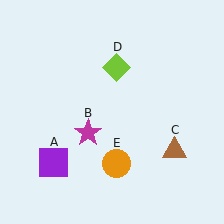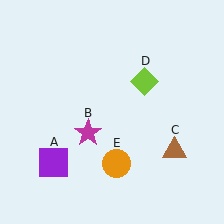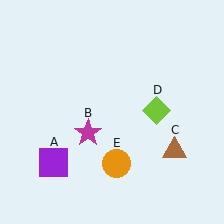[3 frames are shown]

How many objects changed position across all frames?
1 object changed position: lime diamond (object D).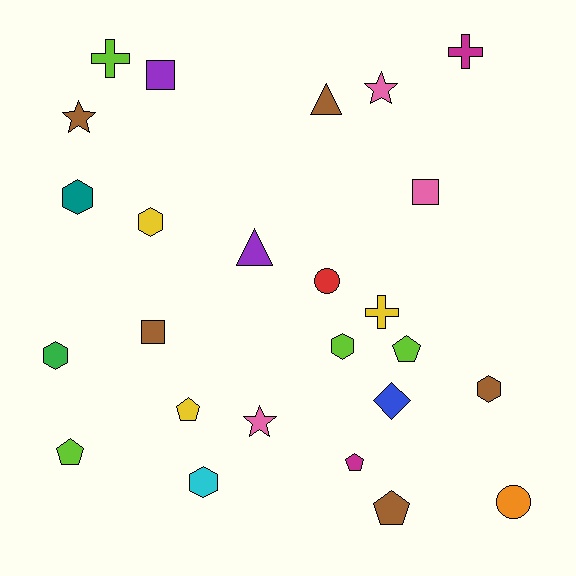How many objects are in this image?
There are 25 objects.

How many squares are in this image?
There are 3 squares.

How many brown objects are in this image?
There are 5 brown objects.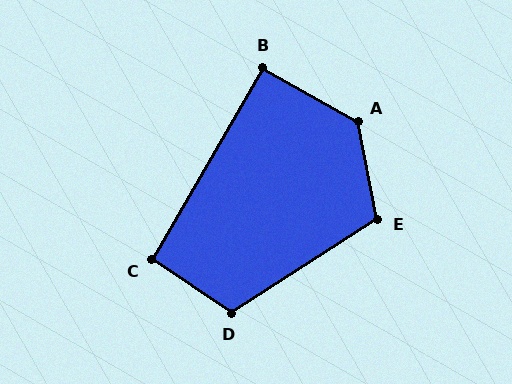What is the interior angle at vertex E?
Approximately 112 degrees (obtuse).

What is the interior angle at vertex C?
Approximately 94 degrees (approximately right).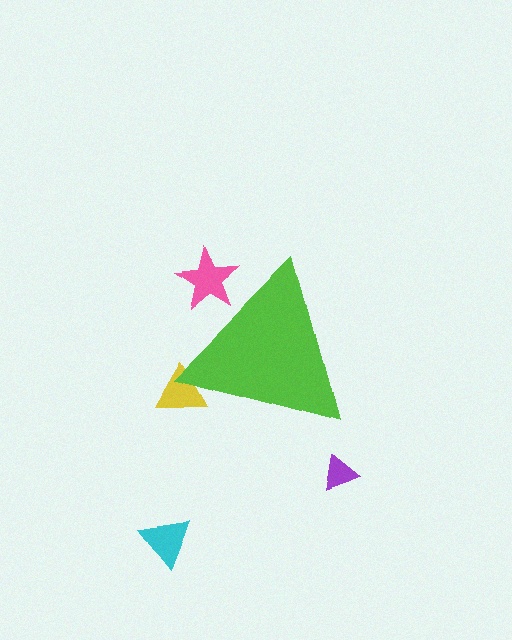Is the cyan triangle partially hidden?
No, the cyan triangle is fully visible.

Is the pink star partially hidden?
Yes, the pink star is partially hidden behind the lime triangle.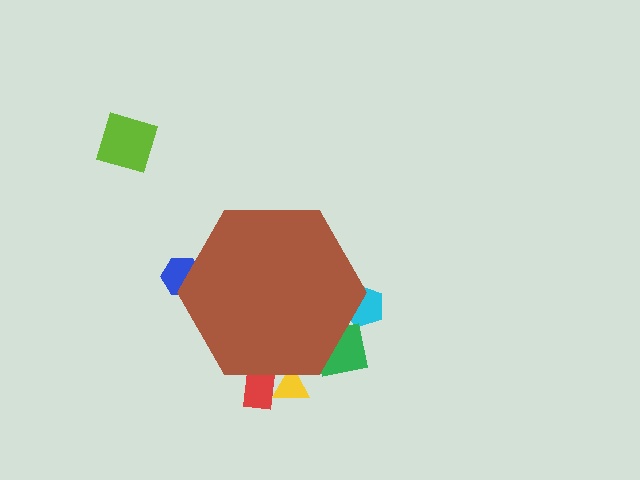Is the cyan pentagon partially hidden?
Yes, the cyan pentagon is partially hidden behind the brown hexagon.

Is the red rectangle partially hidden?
Yes, the red rectangle is partially hidden behind the brown hexagon.